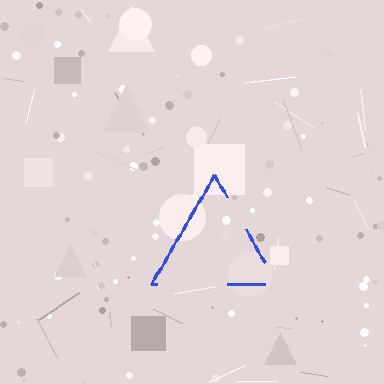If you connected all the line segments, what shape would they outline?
They would outline a triangle.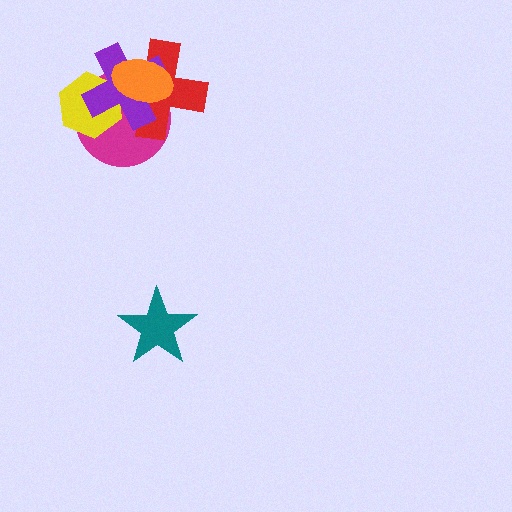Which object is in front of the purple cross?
The orange ellipse is in front of the purple cross.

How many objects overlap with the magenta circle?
4 objects overlap with the magenta circle.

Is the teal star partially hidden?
No, no other shape covers it.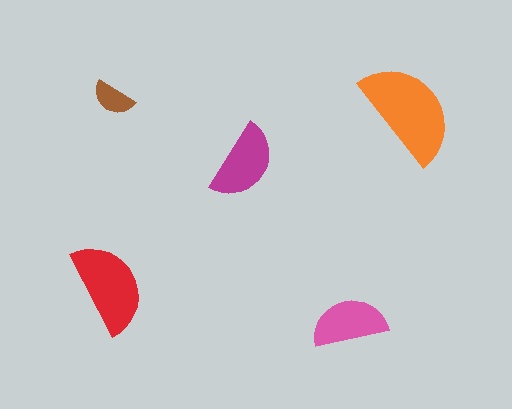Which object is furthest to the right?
The orange semicircle is rightmost.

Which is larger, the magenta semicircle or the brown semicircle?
The magenta one.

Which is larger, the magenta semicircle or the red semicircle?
The red one.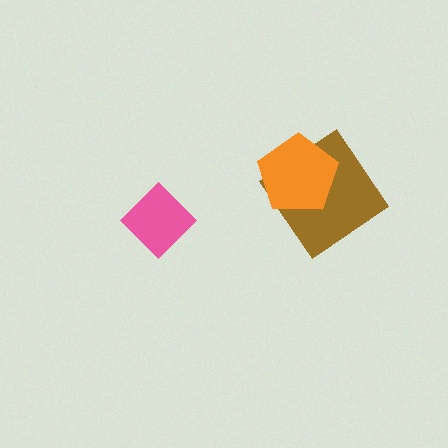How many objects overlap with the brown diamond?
1 object overlaps with the brown diamond.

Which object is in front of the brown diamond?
The orange pentagon is in front of the brown diamond.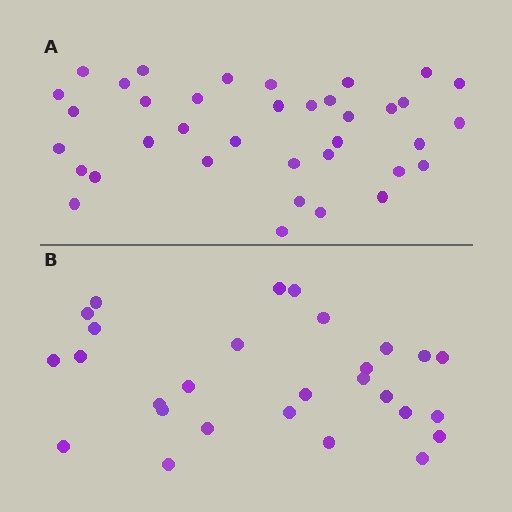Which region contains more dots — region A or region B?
Region A (the top region) has more dots.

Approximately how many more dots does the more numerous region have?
Region A has roughly 8 or so more dots than region B.